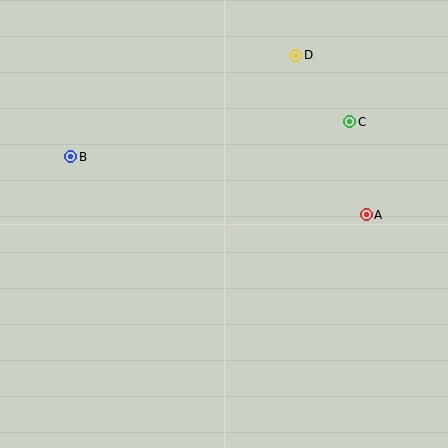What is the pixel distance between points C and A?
The distance between C and A is 94 pixels.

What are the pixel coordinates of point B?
Point B is at (71, 157).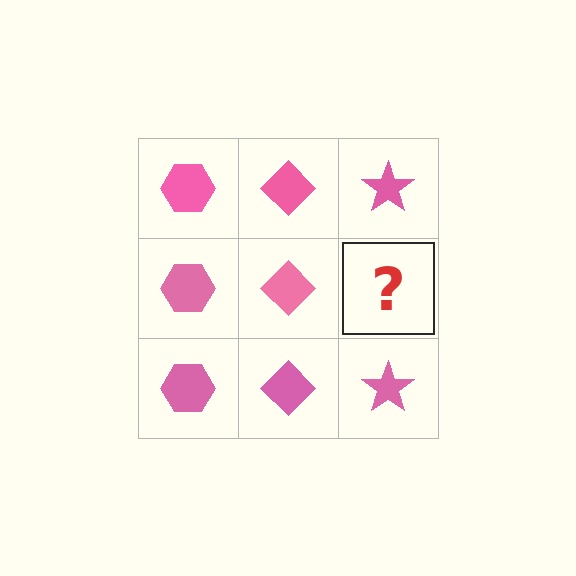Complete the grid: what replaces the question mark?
The question mark should be replaced with a pink star.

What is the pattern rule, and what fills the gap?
The rule is that each column has a consistent shape. The gap should be filled with a pink star.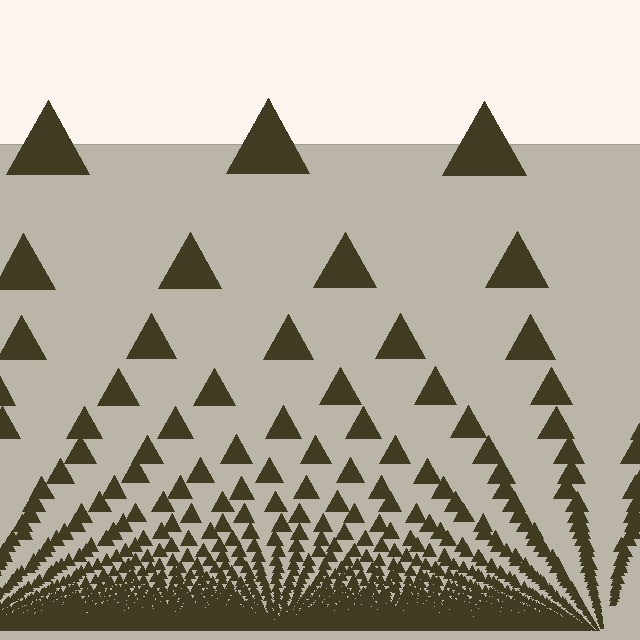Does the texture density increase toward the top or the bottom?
Density increases toward the bottom.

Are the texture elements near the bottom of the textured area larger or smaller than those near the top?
Smaller. The gradient is inverted — elements near the bottom are smaller and denser.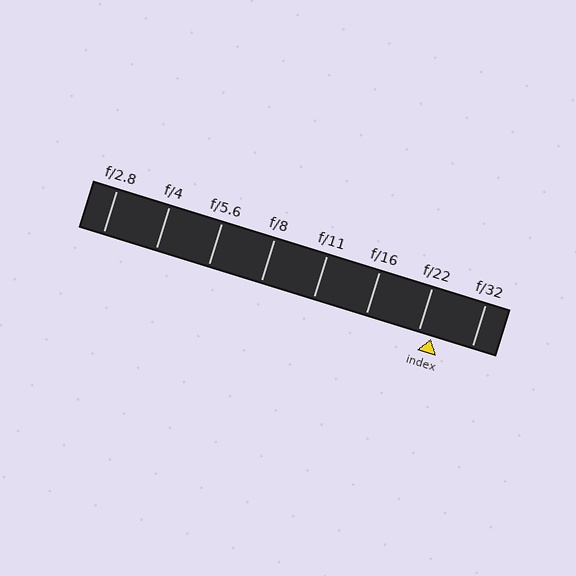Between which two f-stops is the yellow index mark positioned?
The index mark is between f/22 and f/32.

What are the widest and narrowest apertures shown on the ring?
The widest aperture shown is f/2.8 and the narrowest is f/32.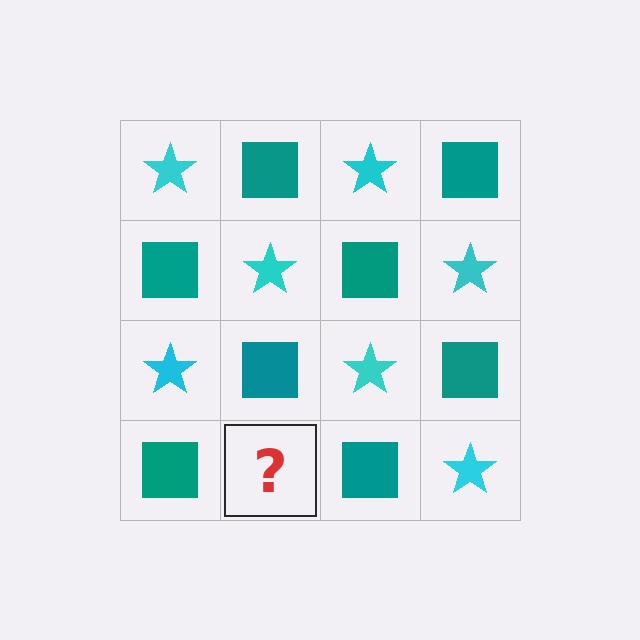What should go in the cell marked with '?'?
The missing cell should contain a cyan star.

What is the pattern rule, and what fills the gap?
The rule is that it alternates cyan star and teal square in a checkerboard pattern. The gap should be filled with a cyan star.